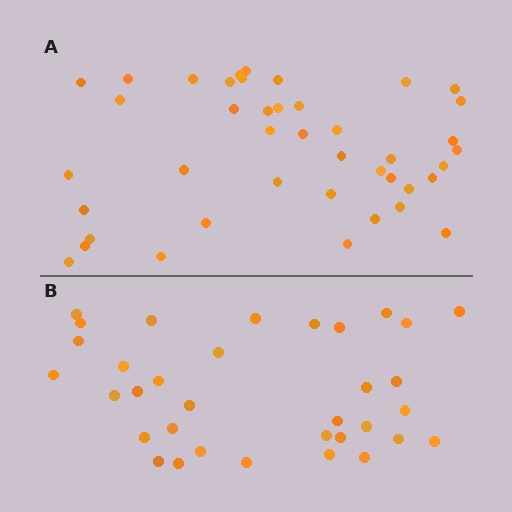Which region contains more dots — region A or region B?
Region A (the top region) has more dots.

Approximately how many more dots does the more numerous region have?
Region A has roughly 8 or so more dots than region B.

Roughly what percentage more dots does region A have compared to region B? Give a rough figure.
About 25% more.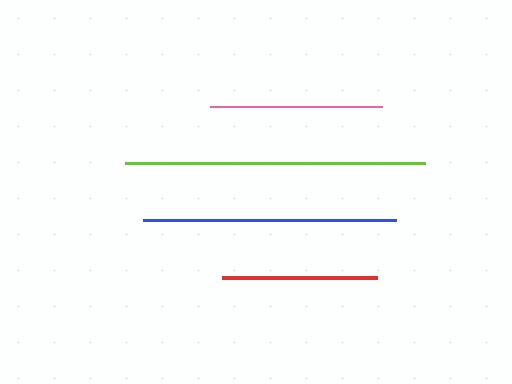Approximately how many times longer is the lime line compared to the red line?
The lime line is approximately 1.9 times the length of the red line.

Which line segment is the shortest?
The red line is the shortest at approximately 155 pixels.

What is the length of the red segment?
The red segment is approximately 155 pixels long.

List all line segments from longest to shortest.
From longest to shortest: lime, blue, pink, red.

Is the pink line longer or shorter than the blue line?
The blue line is longer than the pink line.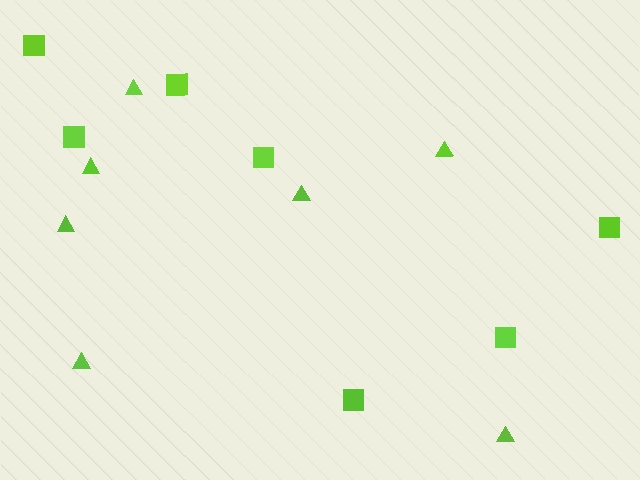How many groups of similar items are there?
There are 2 groups: one group of squares (7) and one group of triangles (7).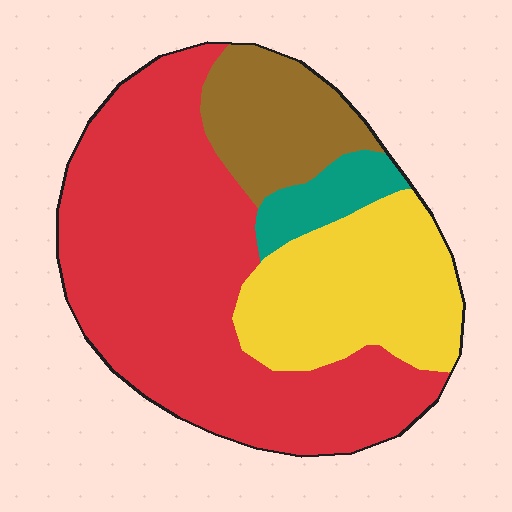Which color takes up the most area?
Red, at roughly 55%.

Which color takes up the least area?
Teal, at roughly 5%.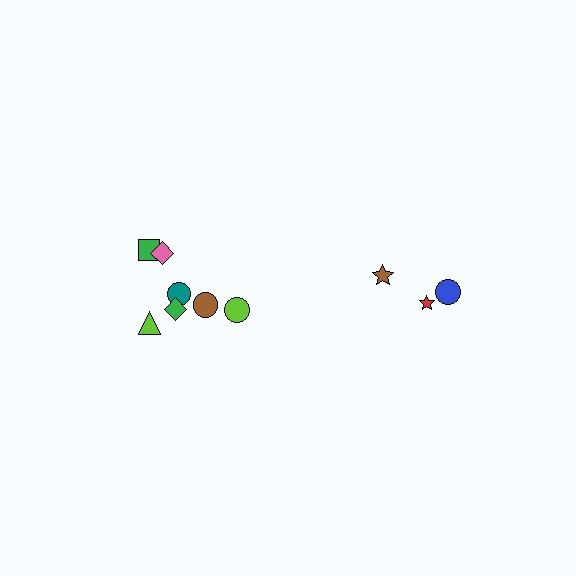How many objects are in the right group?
There are 3 objects.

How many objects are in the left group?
There are 8 objects.